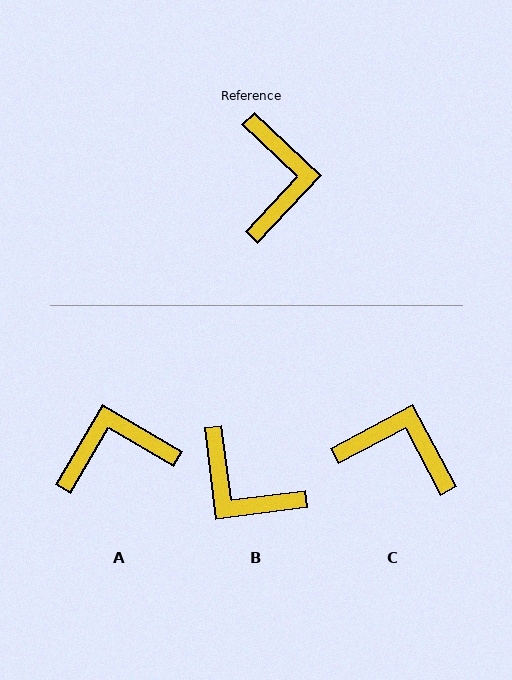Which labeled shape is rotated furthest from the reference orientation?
B, about 129 degrees away.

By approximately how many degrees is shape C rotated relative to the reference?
Approximately 71 degrees counter-clockwise.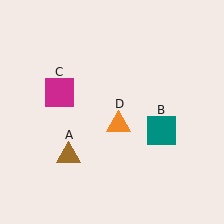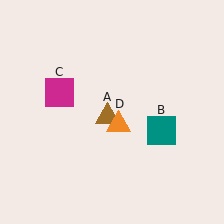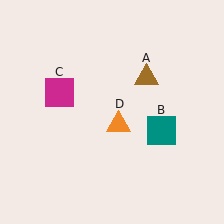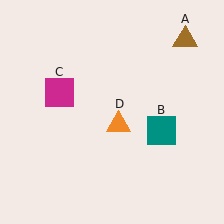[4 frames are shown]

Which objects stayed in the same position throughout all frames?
Teal square (object B) and magenta square (object C) and orange triangle (object D) remained stationary.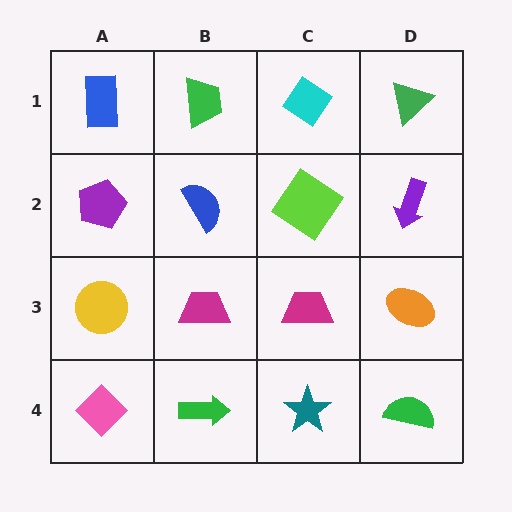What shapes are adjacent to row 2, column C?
A cyan diamond (row 1, column C), a magenta trapezoid (row 3, column C), a blue semicircle (row 2, column B), a purple arrow (row 2, column D).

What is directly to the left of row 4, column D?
A teal star.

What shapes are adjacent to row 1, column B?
A blue semicircle (row 2, column B), a blue rectangle (row 1, column A), a cyan diamond (row 1, column C).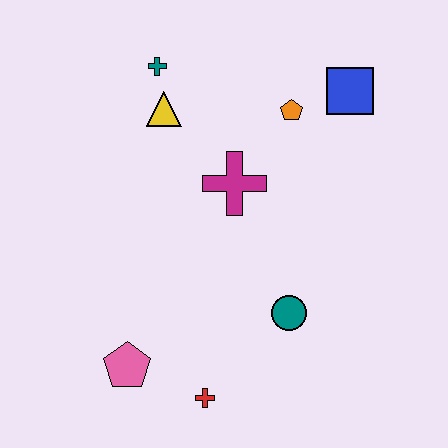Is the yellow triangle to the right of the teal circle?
No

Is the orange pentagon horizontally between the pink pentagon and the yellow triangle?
No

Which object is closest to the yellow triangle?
The teal cross is closest to the yellow triangle.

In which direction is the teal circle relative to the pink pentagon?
The teal circle is to the right of the pink pentagon.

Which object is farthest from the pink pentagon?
The blue square is farthest from the pink pentagon.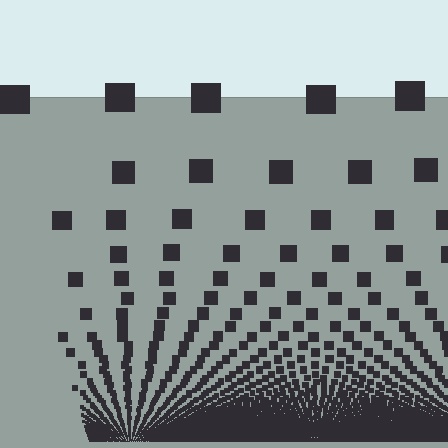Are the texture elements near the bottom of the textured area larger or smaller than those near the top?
Smaller. The gradient is inverted — elements near the bottom are smaller and denser.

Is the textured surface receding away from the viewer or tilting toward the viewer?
The surface appears to tilt toward the viewer. Texture elements get larger and sparser toward the top.